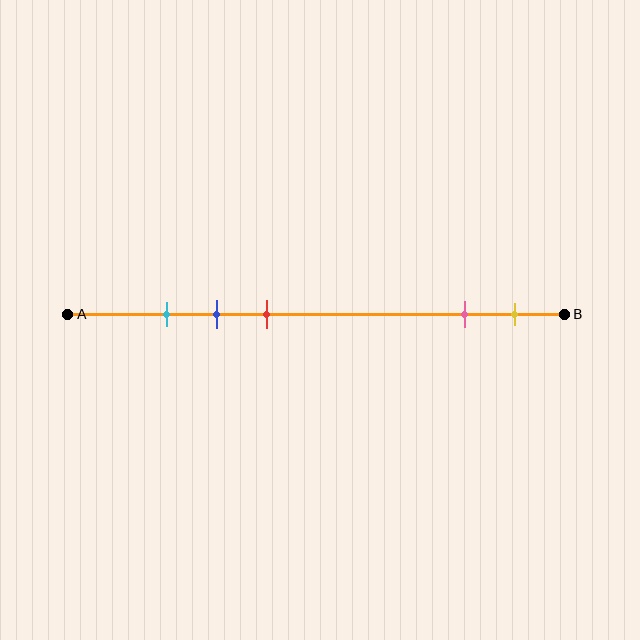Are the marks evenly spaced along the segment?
No, the marks are not evenly spaced.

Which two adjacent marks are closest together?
The cyan and blue marks are the closest adjacent pair.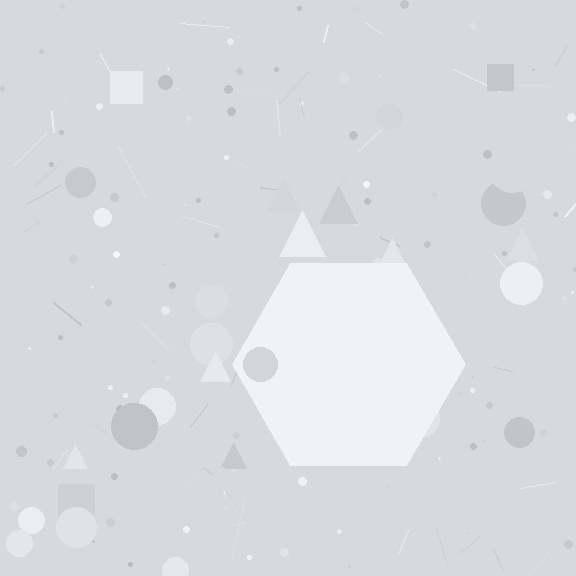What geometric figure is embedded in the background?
A hexagon is embedded in the background.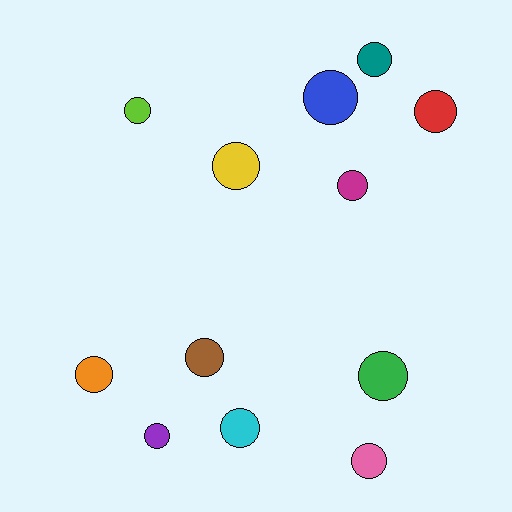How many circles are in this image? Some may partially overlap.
There are 12 circles.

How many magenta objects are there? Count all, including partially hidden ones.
There is 1 magenta object.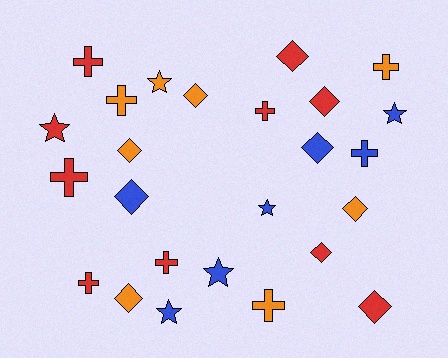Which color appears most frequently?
Red, with 10 objects.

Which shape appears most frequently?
Diamond, with 10 objects.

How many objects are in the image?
There are 25 objects.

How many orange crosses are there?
There are 3 orange crosses.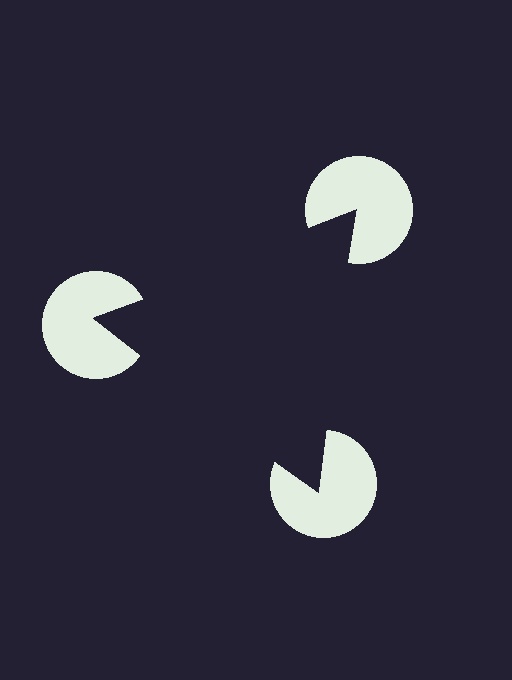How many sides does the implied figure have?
3 sides.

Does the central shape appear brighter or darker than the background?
It typically appears slightly darker than the background, even though no actual brightness change is drawn.